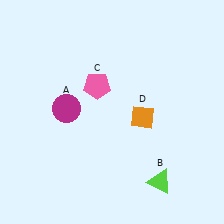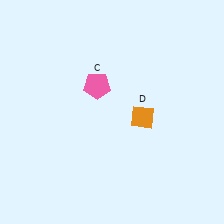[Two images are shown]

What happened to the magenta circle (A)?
The magenta circle (A) was removed in Image 2. It was in the top-left area of Image 1.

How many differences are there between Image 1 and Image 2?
There are 2 differences between the two images.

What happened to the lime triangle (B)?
The lime triangle (B) was removed in Image 2. It was in the bottom-right area of Image 1.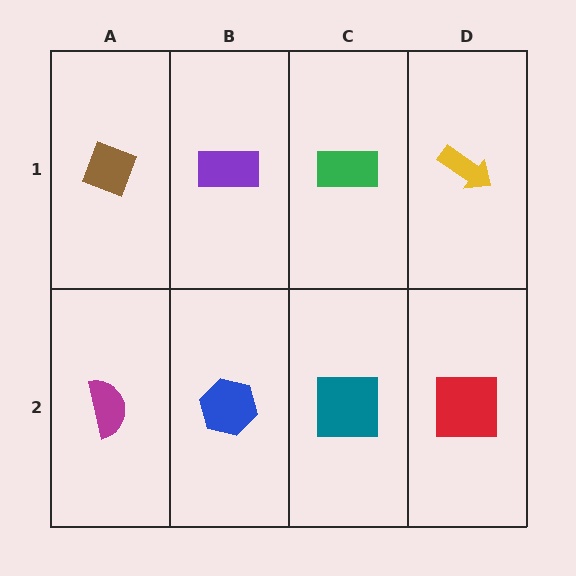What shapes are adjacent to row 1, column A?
A magenta semicircle (row 2, column A), a purple rectangle (row 1, column B).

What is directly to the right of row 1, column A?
A purple rectangle.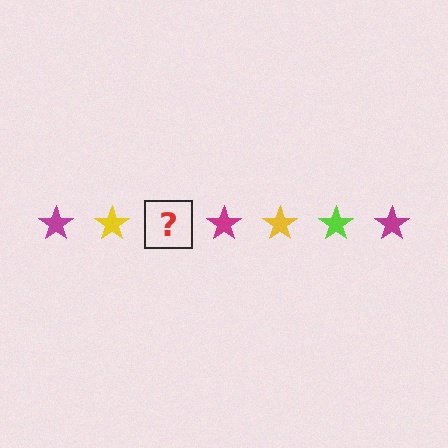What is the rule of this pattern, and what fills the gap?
The rule is that the pattern cycles through magenta, yellow, lime stars. The gap should be filled with a lime star.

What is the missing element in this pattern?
The missing element is a lime star.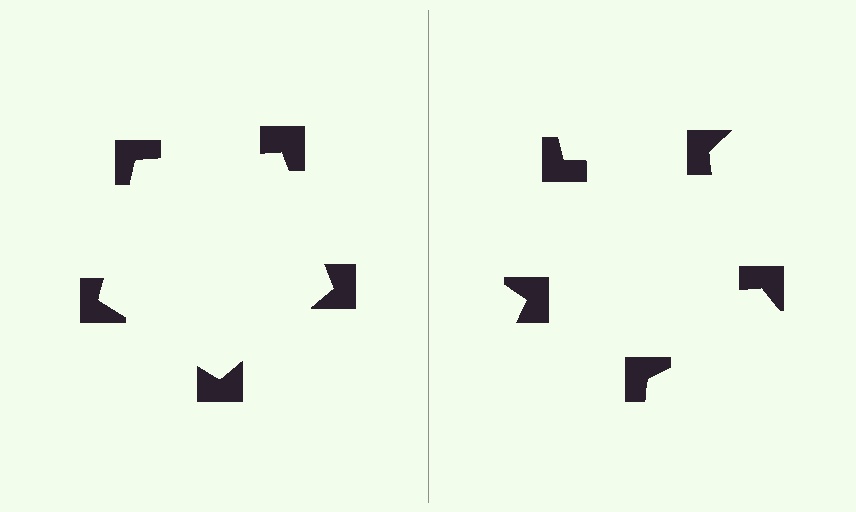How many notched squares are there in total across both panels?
10 — 5 on each side.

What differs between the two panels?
The notched squares are positioned identically on both sides; only the wedge orientations differ. On the left they align to a pentagon; on the right they are misaligned.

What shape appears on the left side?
An illusory pentagon.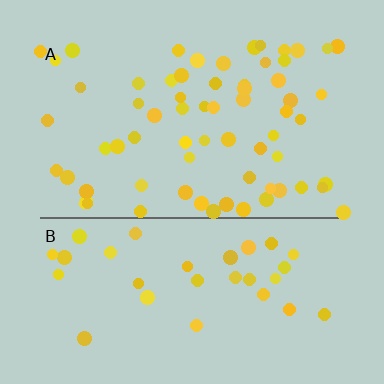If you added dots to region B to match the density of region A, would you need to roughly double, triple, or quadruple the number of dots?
Approximately double.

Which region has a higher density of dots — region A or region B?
A (the top).